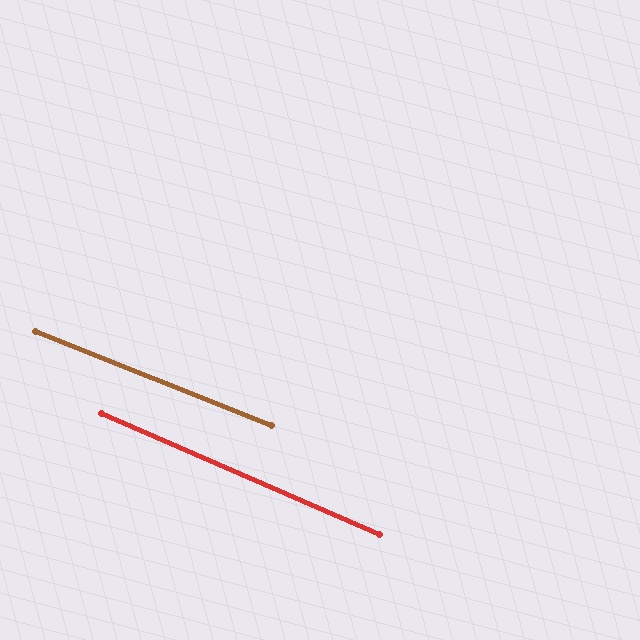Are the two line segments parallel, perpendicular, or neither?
Parallel — their directions differ by only 1.8°.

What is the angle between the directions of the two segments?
Approximately 2 degrees.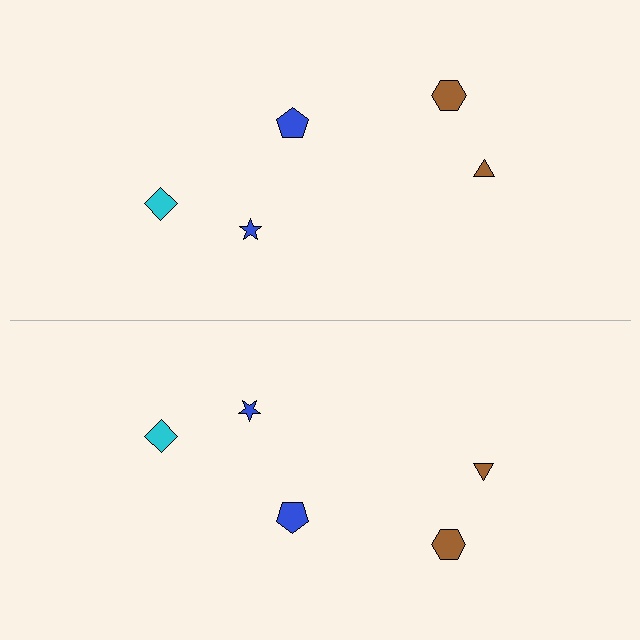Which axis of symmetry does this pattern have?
The pattern has a horizontal axis of symmetry running through the center of the image.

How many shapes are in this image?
There are 10 shapes in this image.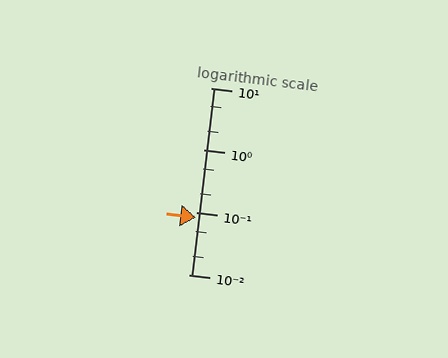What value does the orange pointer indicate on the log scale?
The pointer indicates approximately 0.083.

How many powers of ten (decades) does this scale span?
The scale spans 3 decades, from 0.01 to 10.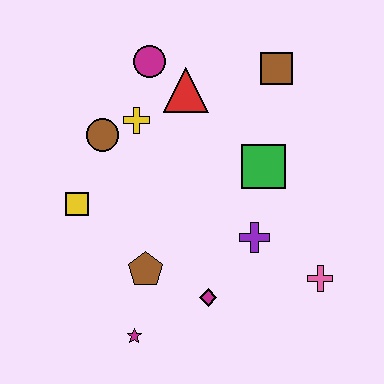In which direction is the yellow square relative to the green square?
The yellow square is to the left of the green square.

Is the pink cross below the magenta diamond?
No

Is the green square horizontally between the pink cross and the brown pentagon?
Yes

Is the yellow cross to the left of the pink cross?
Yes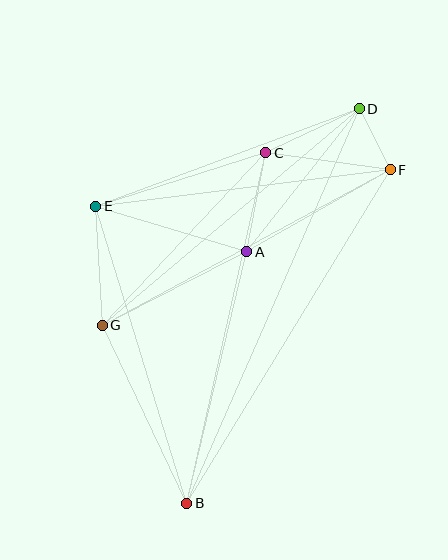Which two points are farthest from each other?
Points B and D are farthest from each other.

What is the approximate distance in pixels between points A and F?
The distance between A and F is approximately 165 pixels.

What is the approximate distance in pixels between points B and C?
The distance between B and C is approximately 359 pixels.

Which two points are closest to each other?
Points D and F are closest to each other.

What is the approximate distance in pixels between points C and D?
The distance between C and D is approximately 104 pixels.